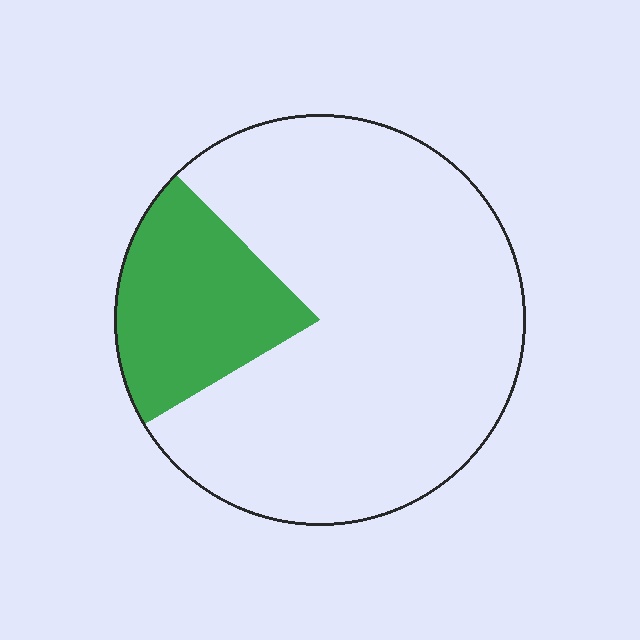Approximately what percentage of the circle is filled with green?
Approximately 20%.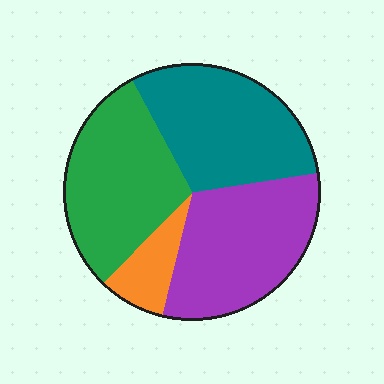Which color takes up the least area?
Orange, at roughly 10%.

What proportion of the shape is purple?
Purple covers roughly 30% of the shape.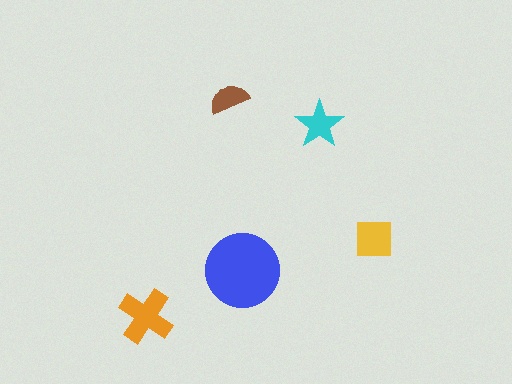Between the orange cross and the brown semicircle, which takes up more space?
The orange cross.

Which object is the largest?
The blue circle.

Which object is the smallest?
The brown semicircle.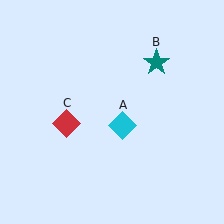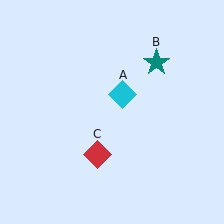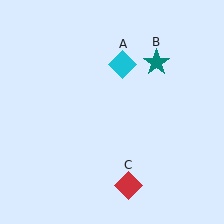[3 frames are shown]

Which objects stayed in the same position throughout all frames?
Teal star (object B) remained stationary.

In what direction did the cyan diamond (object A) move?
The cyan diamond (object A) moved up.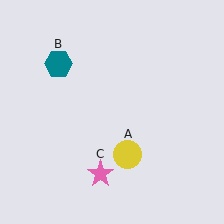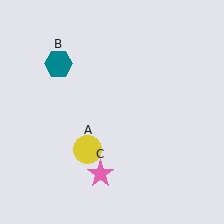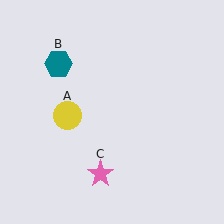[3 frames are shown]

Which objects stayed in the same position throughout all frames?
Teal hexagon (object B) and pink star (object C) remained stationary.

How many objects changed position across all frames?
1 object changed position: yellow circle (object A).